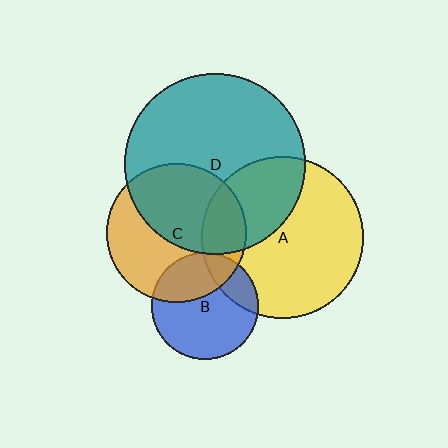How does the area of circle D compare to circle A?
Approximately 1.3 times.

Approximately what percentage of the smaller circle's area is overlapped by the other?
Approximately 50%.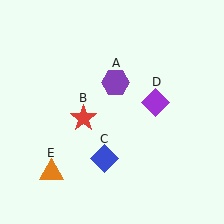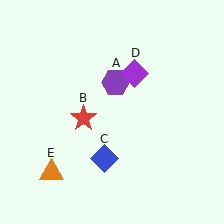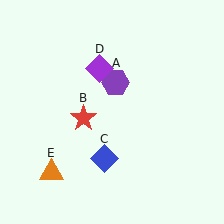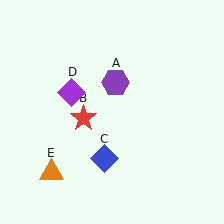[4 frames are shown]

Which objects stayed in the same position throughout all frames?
Purple hexagon (object A) and red star (object B) and blue diamond (object C) and orange triangle (object E) remained stationary.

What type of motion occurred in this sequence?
The purple diamond (object D) rotated counterclockwise around the center of the scene.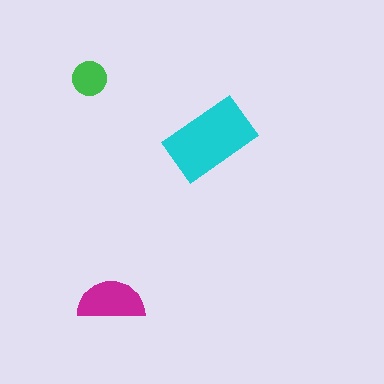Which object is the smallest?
The green circle.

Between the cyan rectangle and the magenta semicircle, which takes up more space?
The cyan rectangle.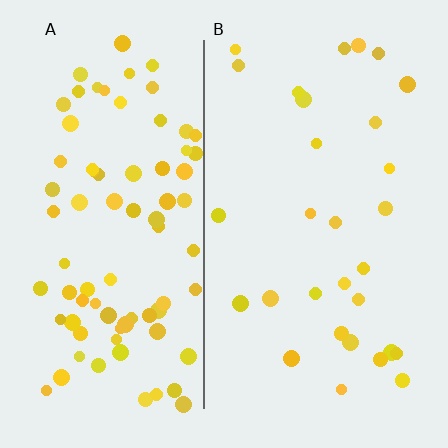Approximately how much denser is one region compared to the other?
Approximately 2.7× — region A over region B.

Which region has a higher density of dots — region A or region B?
A (the left).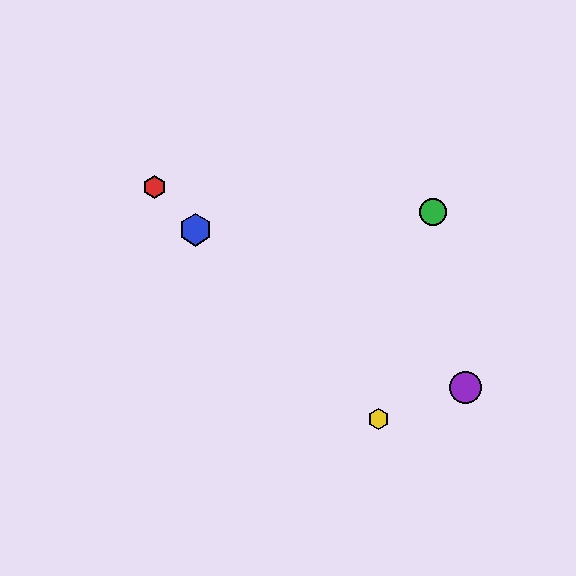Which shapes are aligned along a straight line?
The red hexagon, the blue hexagon, the yellow hexagon are aligned along a straight line.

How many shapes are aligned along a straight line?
3 shapes (the red hexagon, the blue hexagon, the yellow hexagon) are aligned along a straight line.